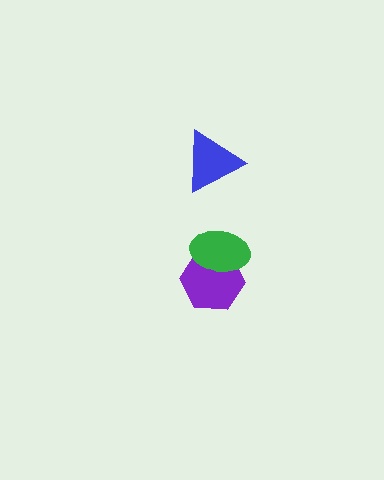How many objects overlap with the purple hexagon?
1 object overlaps with the purple hexagon.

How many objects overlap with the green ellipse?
1 object overlaps with the green ellipse.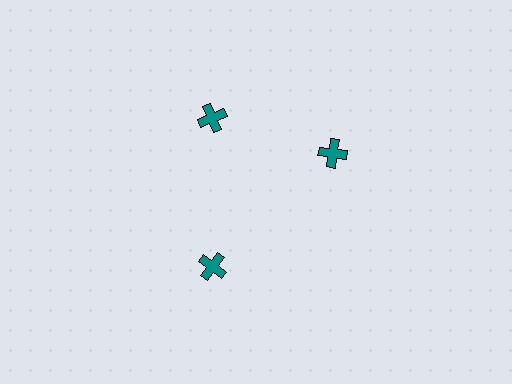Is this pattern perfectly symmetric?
No. The 3 teal crosses are arranged in a ring, but one element near the 3 o'clock position is rotated out of alignment along the ring, breaking the 3-fold rotational symmetry.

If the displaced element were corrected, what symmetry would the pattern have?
It would have 3-fold rotational symmetry — the pattern would map onto itself every 120 degrees.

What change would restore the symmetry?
The symmetry would be restored by rotating it back into even spacing with its neighbors so that all 3 crosses sit at equal angles and equal distance from the center.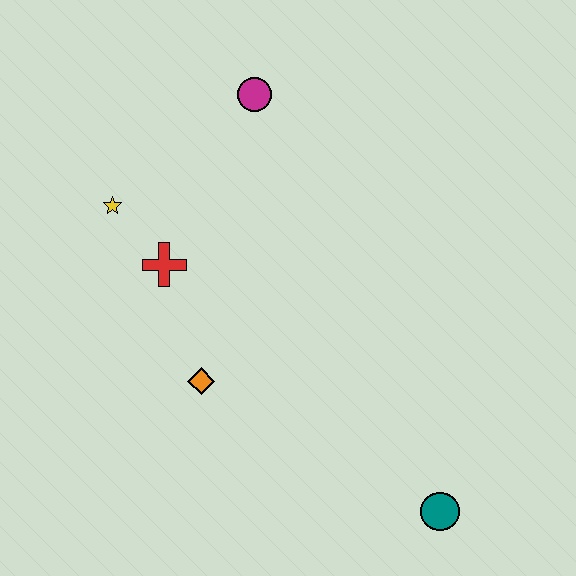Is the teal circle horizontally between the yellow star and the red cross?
No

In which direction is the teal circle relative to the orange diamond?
The teal circle is to the right of the orange diamond.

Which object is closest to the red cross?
The yellow star is closest to the red cross.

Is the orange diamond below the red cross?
Yes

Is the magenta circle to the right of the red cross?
Yes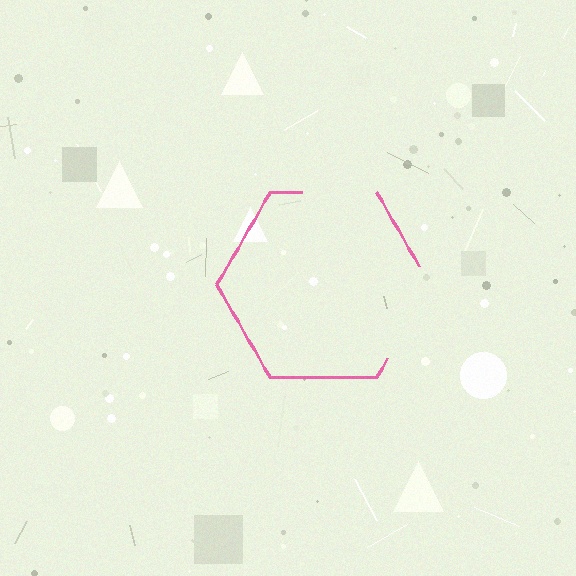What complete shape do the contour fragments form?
The contour fragments form a hexagon.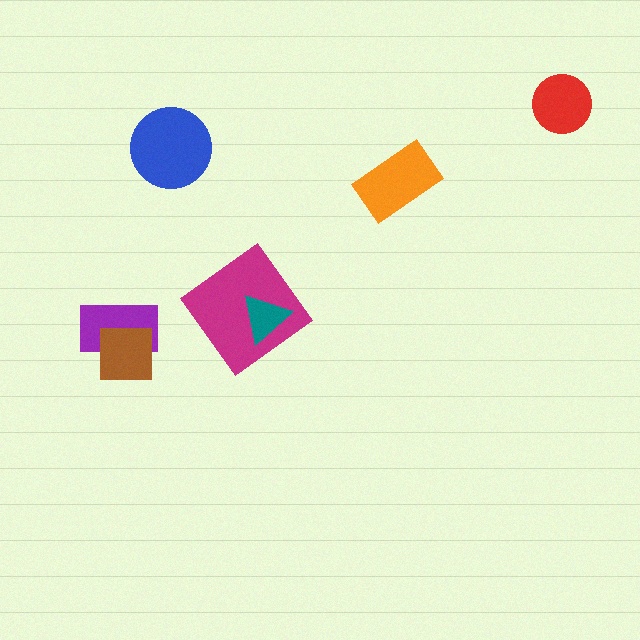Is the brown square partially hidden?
No, no other shape covers it.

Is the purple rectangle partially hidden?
Yes, it is partially covered by another shape.